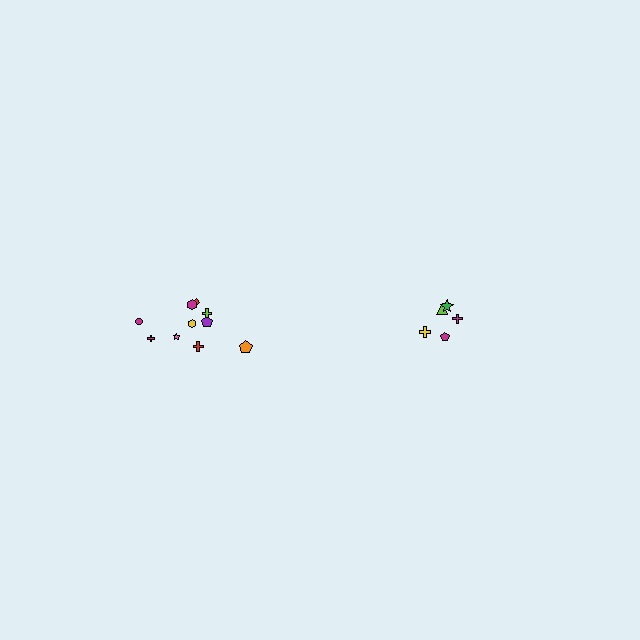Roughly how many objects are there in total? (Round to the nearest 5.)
Roughly 15 objects in total.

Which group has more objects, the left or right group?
The left group.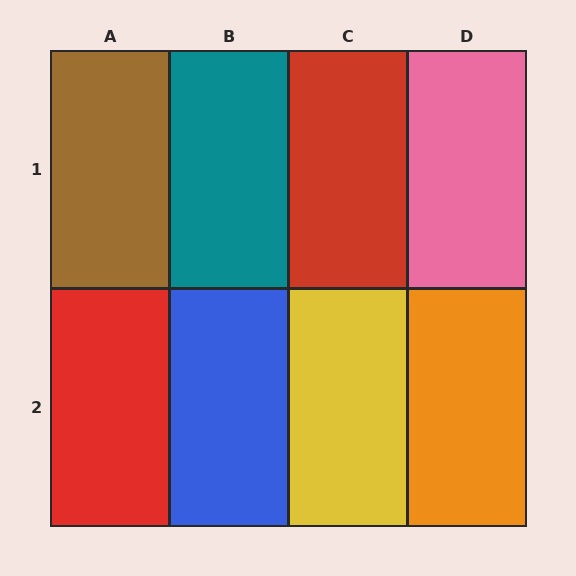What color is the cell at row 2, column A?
Red.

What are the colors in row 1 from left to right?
Brown, teal, red, pink.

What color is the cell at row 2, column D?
Orange.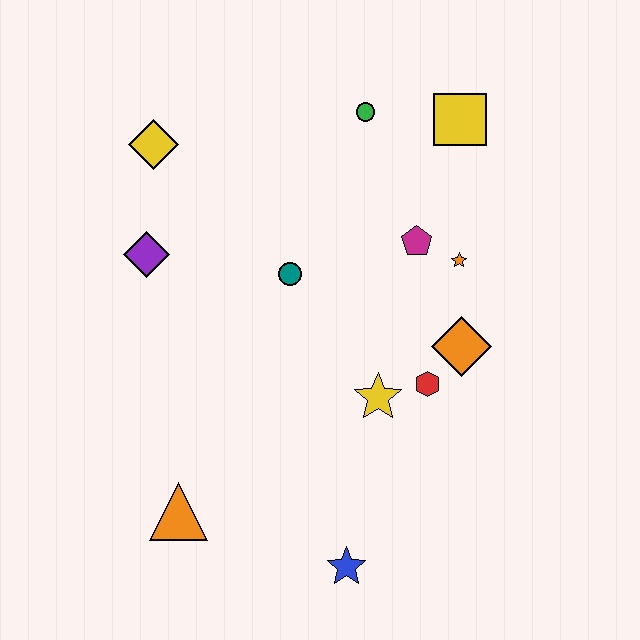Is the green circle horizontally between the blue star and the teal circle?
No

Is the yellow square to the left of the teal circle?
No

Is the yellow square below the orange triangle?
No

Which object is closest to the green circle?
The yellow square is closest to the green circle.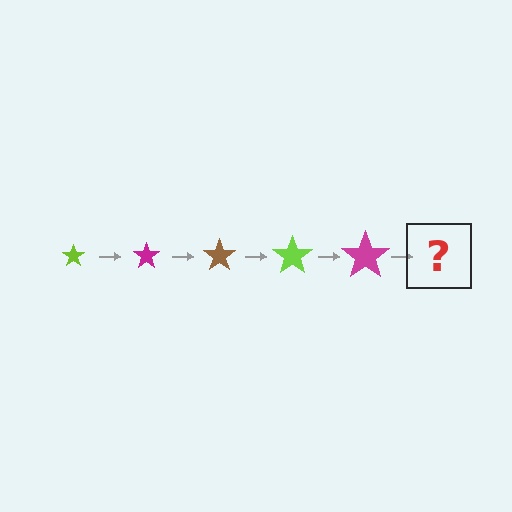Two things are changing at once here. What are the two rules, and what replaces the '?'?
The two rules are that the star grows larger each step and the color cycles through lime, magenta, and brown. The '?' should be a brown star, larger than the previous one.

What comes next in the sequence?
The next element should be a brown star, larger than the previous one.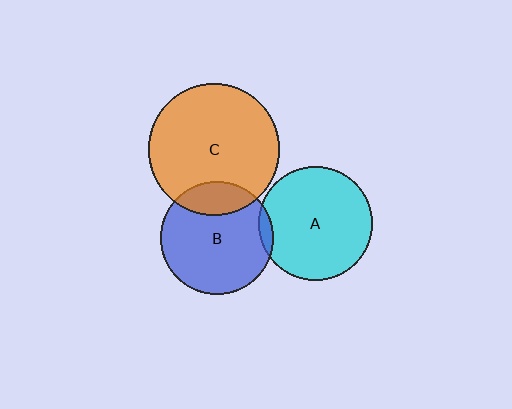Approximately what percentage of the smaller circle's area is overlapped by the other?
Approximately 20%.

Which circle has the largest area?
Circle C (orange).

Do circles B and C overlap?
Yes.